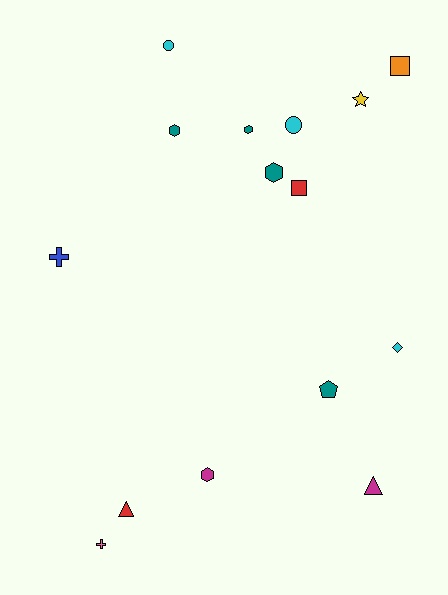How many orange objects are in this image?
There is 1 orange object.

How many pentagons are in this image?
There is 1 pentagon.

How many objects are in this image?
There are 15 objects.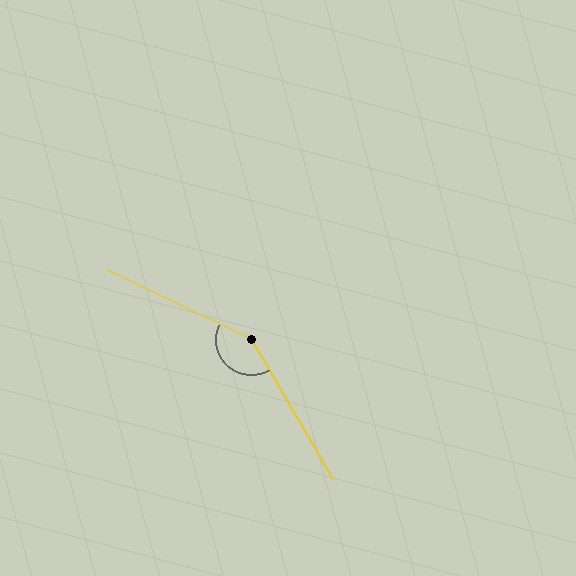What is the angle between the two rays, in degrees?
Approximately 146 degrees.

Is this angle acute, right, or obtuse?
It is obtuse.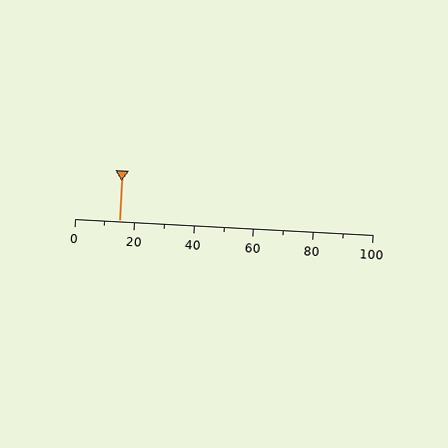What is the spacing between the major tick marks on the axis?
The major ticks are spaced 20 apart.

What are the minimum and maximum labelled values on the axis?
The axis runs from 0 to 100.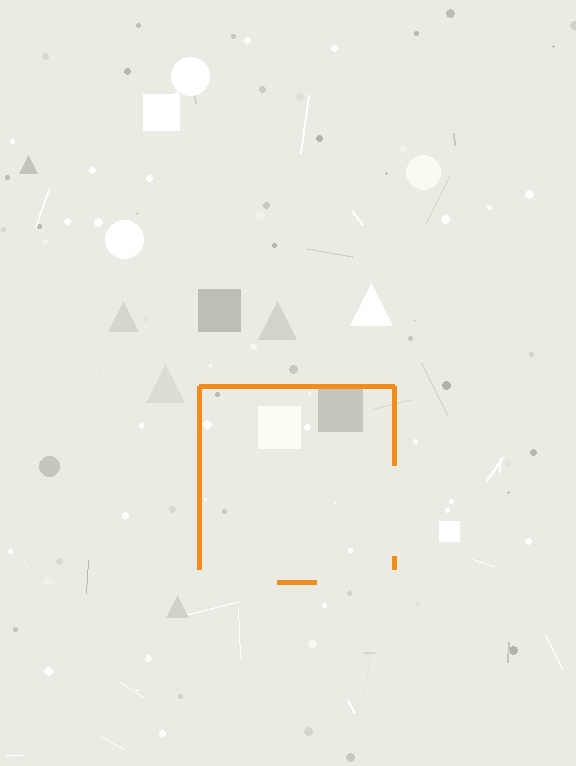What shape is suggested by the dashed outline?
The dashed outline suggests a square.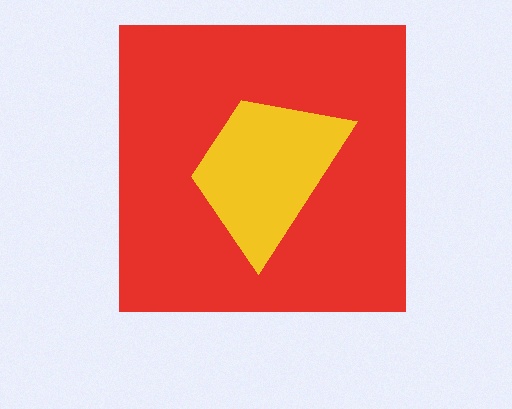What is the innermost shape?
The yellow trapezoid.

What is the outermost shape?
The red square.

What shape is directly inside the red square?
The yellow trapezoid.